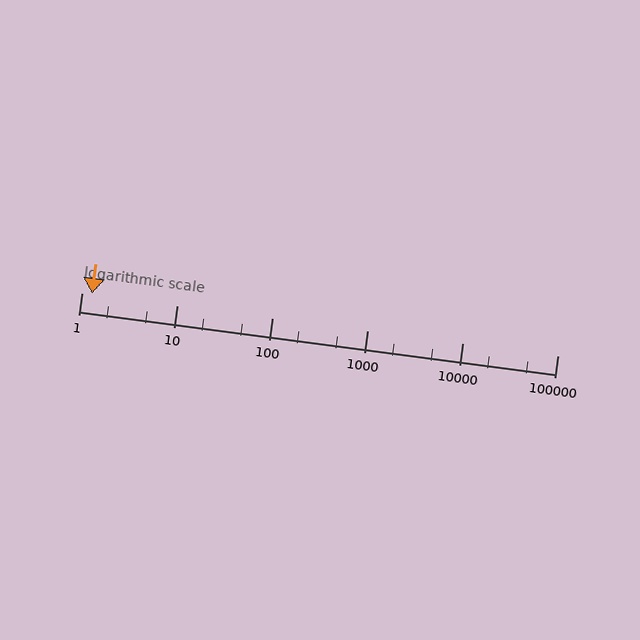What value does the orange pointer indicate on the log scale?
The pointer indicates approximately 1.3.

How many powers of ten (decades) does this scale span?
The scale spans 5 decades, from 1 to 100000.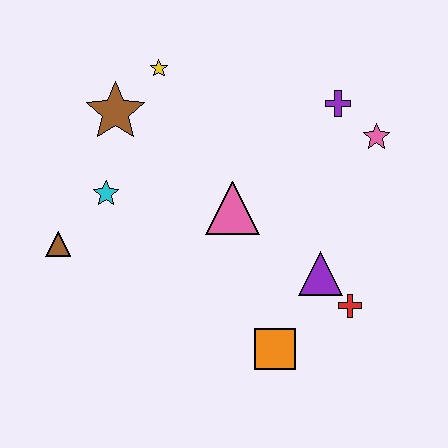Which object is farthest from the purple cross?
The brown triangle is farthest from the purple cross.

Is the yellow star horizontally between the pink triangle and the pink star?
No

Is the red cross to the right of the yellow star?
Yes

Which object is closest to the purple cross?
The pink star is closest to the purple cross.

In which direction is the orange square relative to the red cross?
The orange square is to the left of the red cross.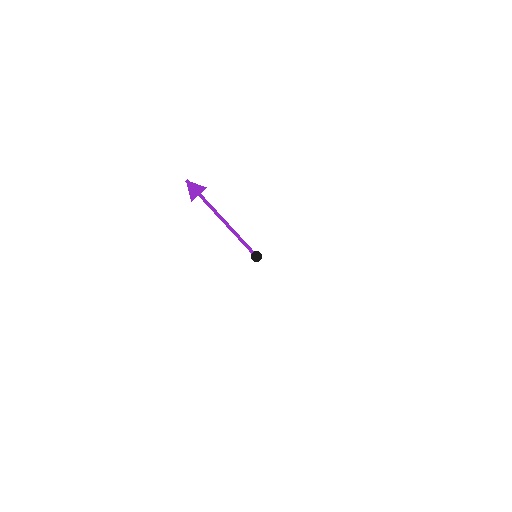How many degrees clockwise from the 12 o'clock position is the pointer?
Approximately 317 degrees.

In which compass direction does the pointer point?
Northwest.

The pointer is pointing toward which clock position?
Roughly 11 o'clock.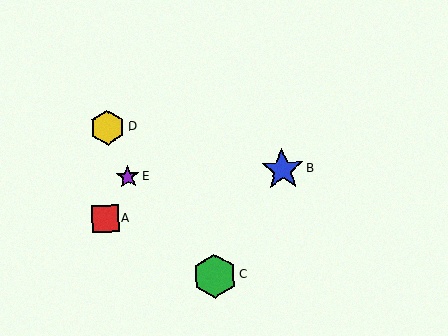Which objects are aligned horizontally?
Objects B, E are aligned horizontally.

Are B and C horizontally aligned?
No, B is at y≈170 and C is at y≈276.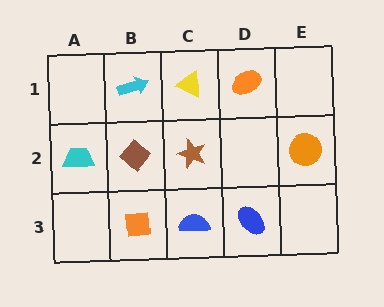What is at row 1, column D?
An orange ellipse.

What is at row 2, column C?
A brown star.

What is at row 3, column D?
A blue ellipse.